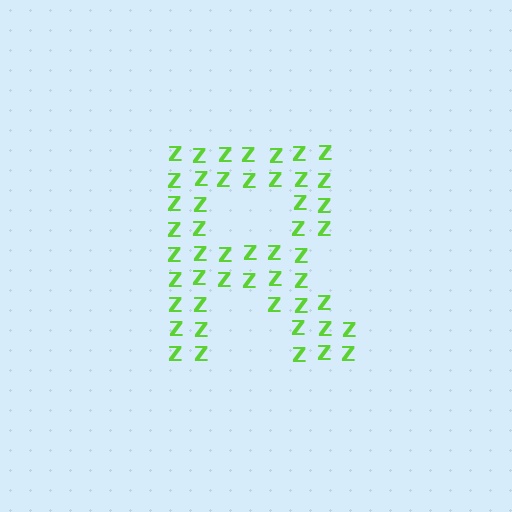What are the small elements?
The small elements are letter Z's.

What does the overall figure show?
The overall figure shows the letter R.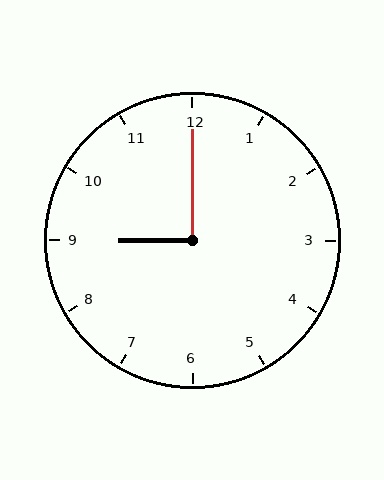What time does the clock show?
9:00.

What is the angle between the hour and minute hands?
Approximately 90 degrees.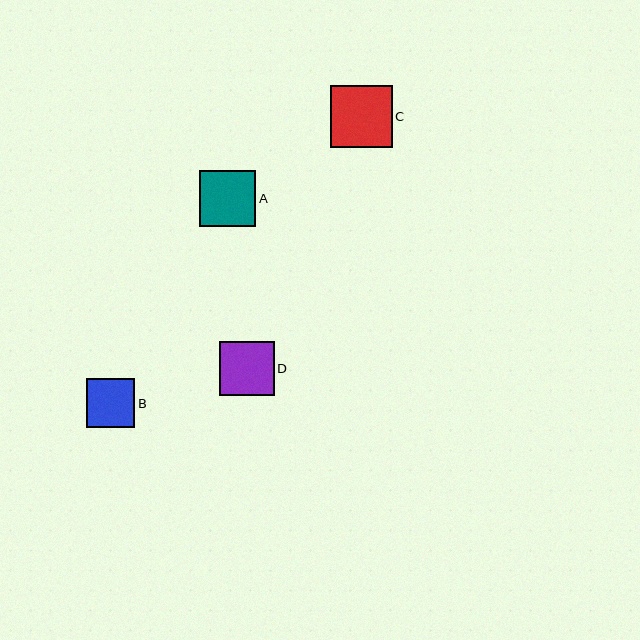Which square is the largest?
Square C is the largest with a size of approximately 62 pixels.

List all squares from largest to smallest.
From largest to smallest: C, A, D, B.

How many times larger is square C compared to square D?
Square C is approximately 1.1 times the size of square D.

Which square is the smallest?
Square B is the smallest with a size of approximately 49 pixels.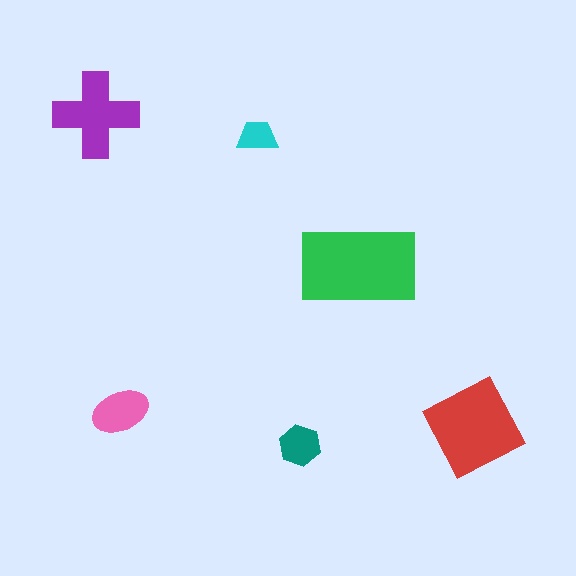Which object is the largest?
The green rectangle.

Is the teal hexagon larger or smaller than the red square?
Smaller.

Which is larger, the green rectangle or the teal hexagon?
The green rectangle.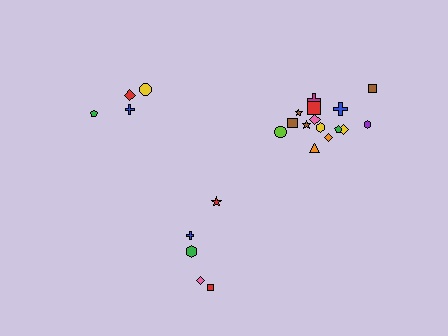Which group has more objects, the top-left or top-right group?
The top-right group.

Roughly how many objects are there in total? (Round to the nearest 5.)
Roughly 25 objects in total.